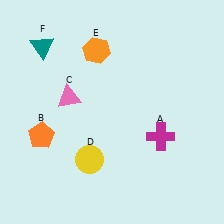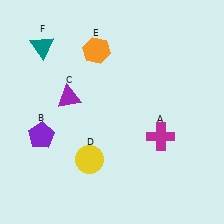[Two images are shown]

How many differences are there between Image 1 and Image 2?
There are 2 differences between the two images.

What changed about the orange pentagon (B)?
In Image 1, B is orange. In Image 2, it changed to purple.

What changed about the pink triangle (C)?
In Image 1, C is pink. In Image 2, it changed to purple.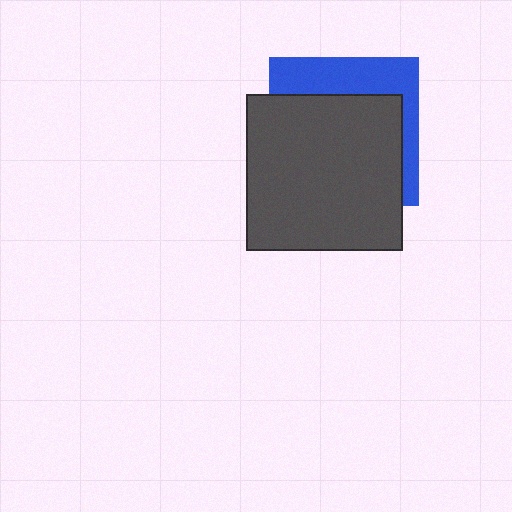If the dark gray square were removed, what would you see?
You would see the complete blue square.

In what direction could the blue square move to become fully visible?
The blue square could move up. That would shift it out from behind the dark gray square entirely.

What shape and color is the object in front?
The object in front is a dark gray square.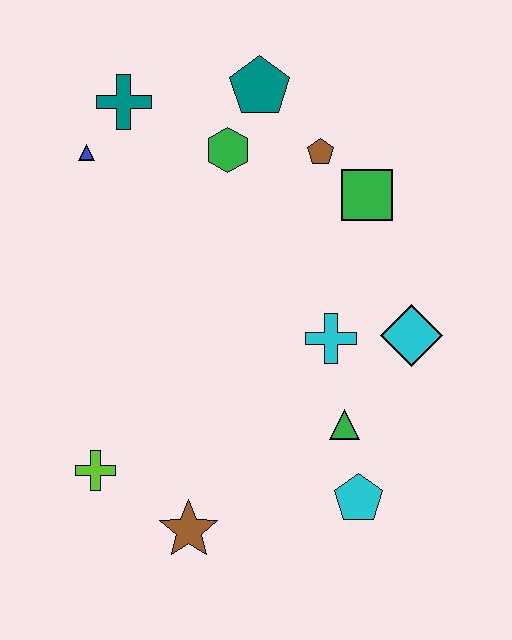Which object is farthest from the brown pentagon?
The brown star is farthest from the brown pentagon.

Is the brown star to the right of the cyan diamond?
No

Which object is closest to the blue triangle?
The teal cross is closest to the blue triangle.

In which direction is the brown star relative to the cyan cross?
The brown star is below the cyan cross.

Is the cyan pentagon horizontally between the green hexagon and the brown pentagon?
No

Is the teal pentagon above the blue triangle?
Yes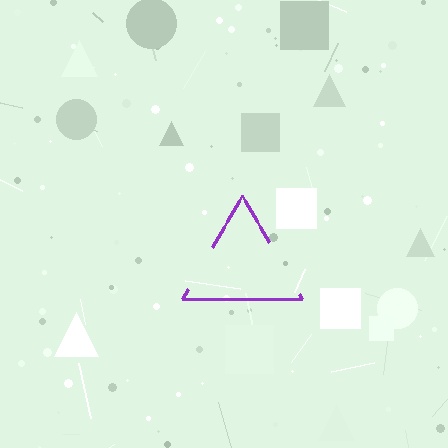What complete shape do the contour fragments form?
The contour fragments form a triangle.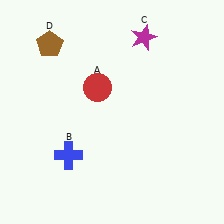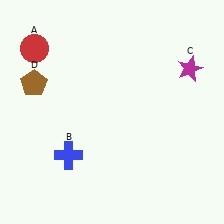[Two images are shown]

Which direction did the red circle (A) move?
The red circle (A) moved left.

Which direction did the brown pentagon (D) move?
The brown pentagon (D) moved down.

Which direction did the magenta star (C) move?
The magenta star (C) moved right.